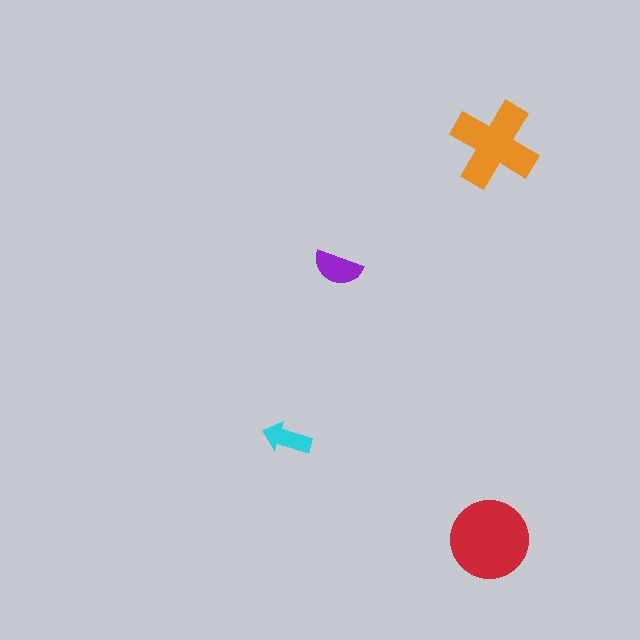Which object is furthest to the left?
The cyan arrow is leftmost.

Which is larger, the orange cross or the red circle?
The red circle.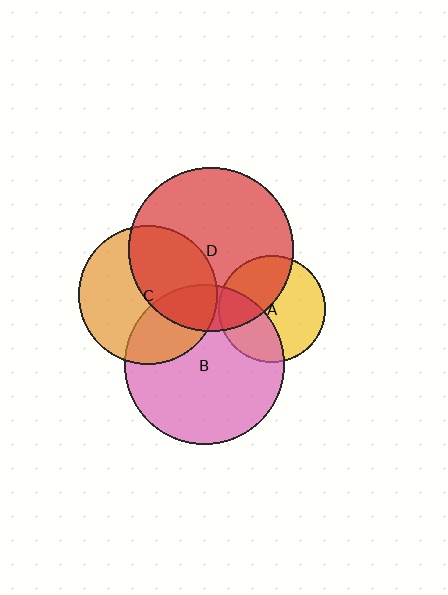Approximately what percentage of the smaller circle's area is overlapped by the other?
Approximately 35%.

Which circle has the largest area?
Circle D (red).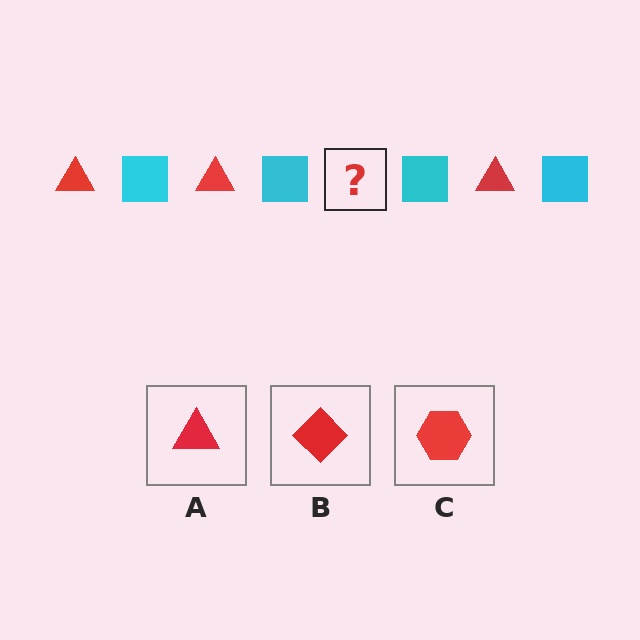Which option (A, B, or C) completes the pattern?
A.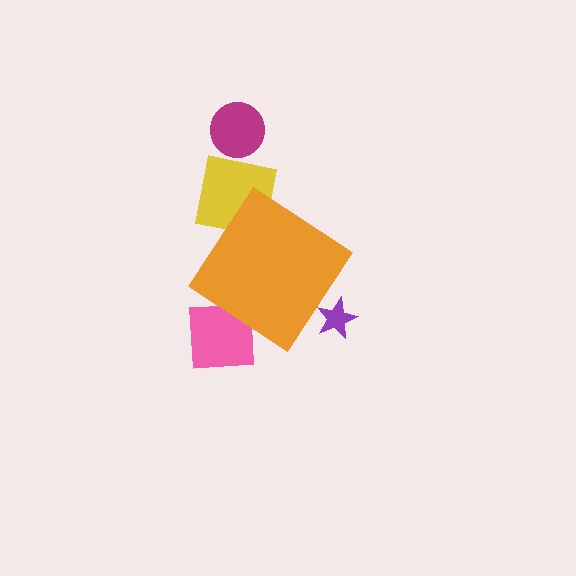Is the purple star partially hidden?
Yes, the purple star is partially hidden behind the orange diamond.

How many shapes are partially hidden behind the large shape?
3 shapes are partially hidden.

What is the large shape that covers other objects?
An orange diamond.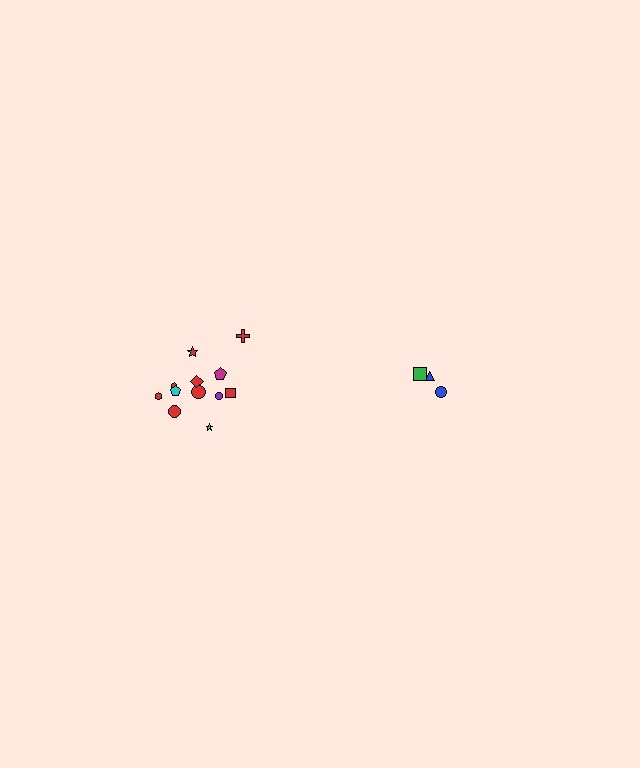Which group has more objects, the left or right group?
The left group.